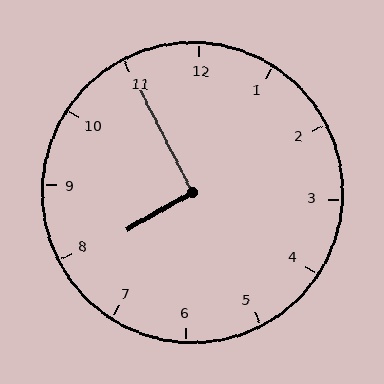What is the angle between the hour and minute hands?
Approximately 92 degrees.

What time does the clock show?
7:55.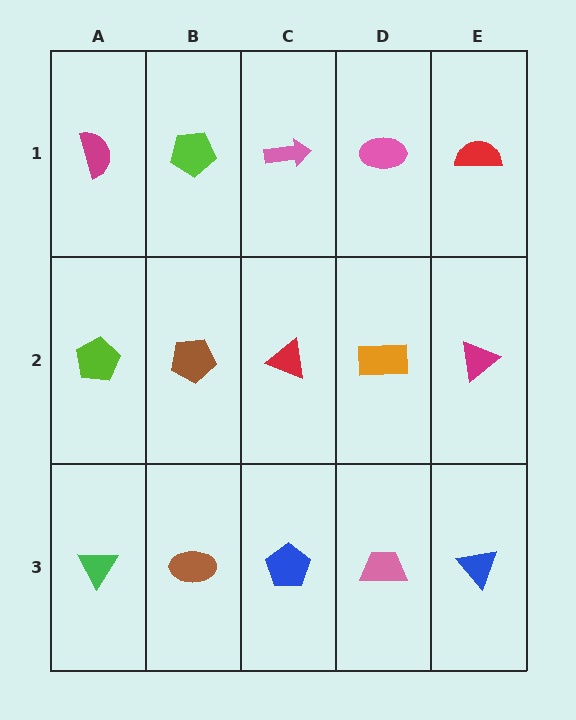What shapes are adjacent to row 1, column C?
A red triangle (row 2, column C), a lime pentagon (row 1, column B), a pink ellipse (row 1, column D).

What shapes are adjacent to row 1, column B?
A brown pentagon (row 2, column B), a magenta semicircle (row 1, column A), a pink arrow (row 1, column C).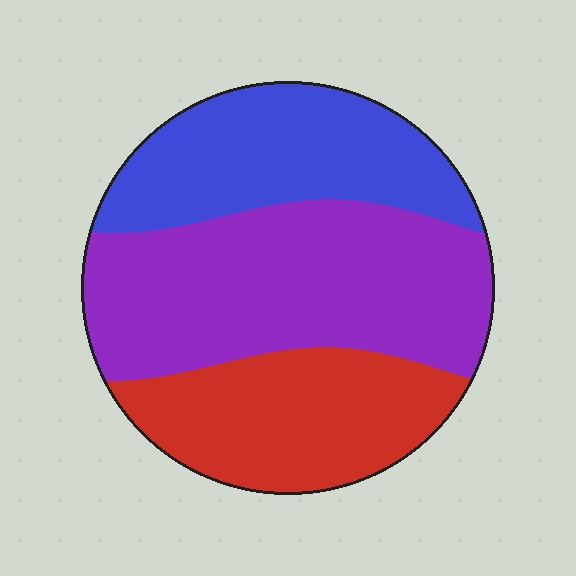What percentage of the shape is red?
Red takes up about one quarter (1/4) of the shape.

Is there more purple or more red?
Purple.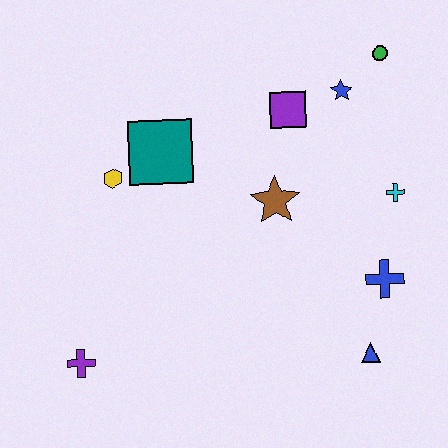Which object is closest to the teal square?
The yellow hexagon is closest to the teal square.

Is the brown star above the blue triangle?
Yes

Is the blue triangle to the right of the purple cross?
Yes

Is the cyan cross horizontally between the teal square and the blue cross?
No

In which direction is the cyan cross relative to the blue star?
The cyan cross is below the blue star.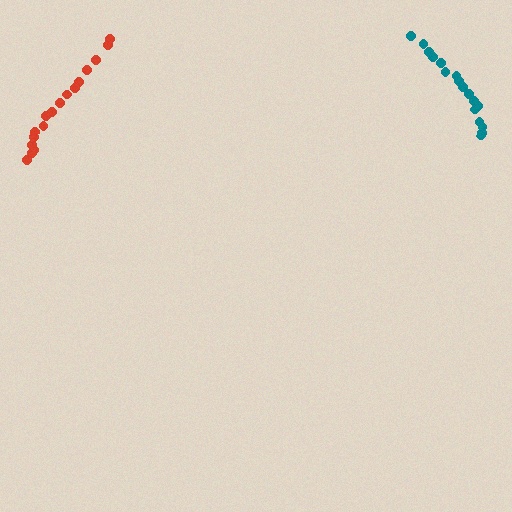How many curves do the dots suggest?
There are 2 distinct paths.